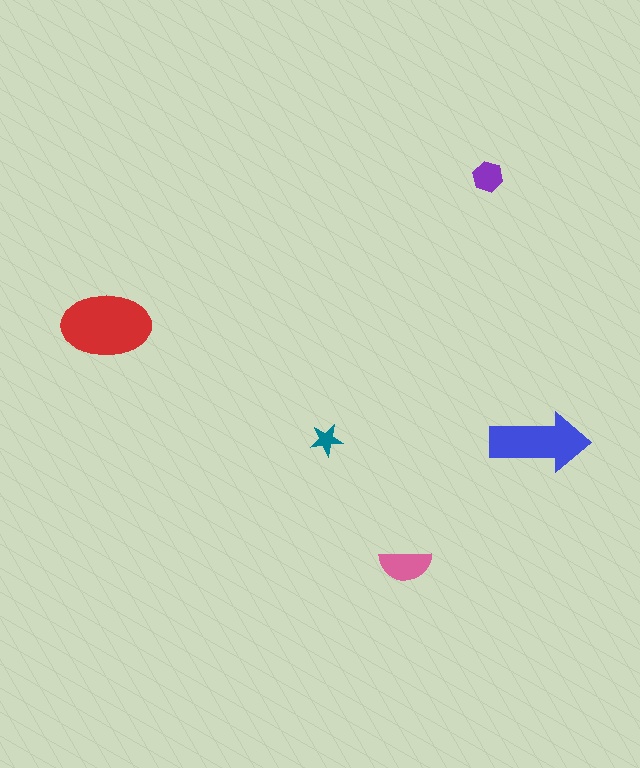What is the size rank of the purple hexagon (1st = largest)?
4th.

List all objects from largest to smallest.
The red ellipse, the blue arrow, the pink semicircle, the purple hexagon, the teal star.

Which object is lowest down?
The pink semicircle is bottommost.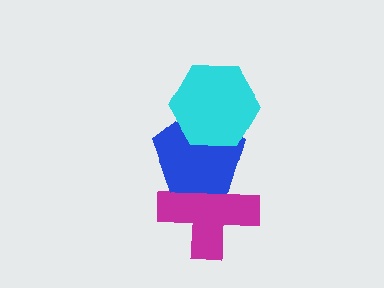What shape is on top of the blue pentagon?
The cyan hexagon is on top of the blue pentagon.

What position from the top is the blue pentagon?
The blue pentagon is 2nd from the top.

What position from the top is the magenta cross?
The magenta cross is 3rd from the top.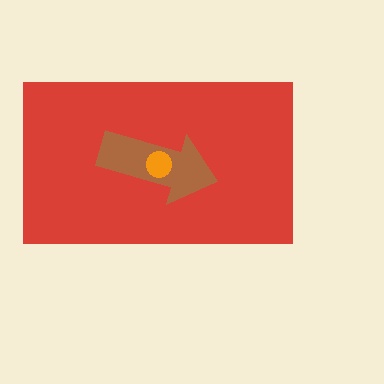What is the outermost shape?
The red rectangle.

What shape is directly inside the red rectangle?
The brown arrow.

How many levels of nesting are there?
3.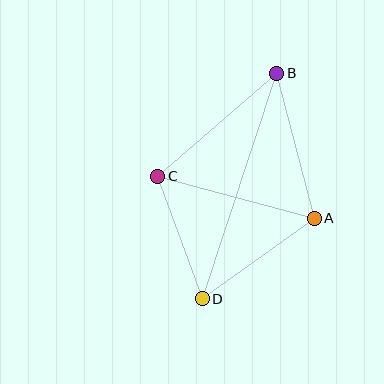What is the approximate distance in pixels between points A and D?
The distance between A and D is approximately 138 pixels.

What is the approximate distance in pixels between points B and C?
The distance between B and C is approximately 157 pixels.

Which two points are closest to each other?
Points C and D are closest to each other.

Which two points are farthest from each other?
Points B and D are farthest from each other.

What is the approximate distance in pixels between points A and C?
The distance between A and C is approximately 162 pixels.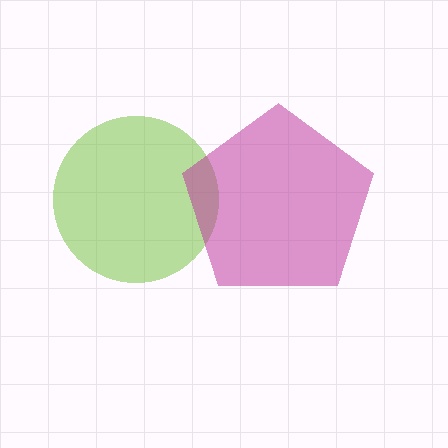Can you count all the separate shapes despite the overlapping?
Yes, there are 2 separate shapes.